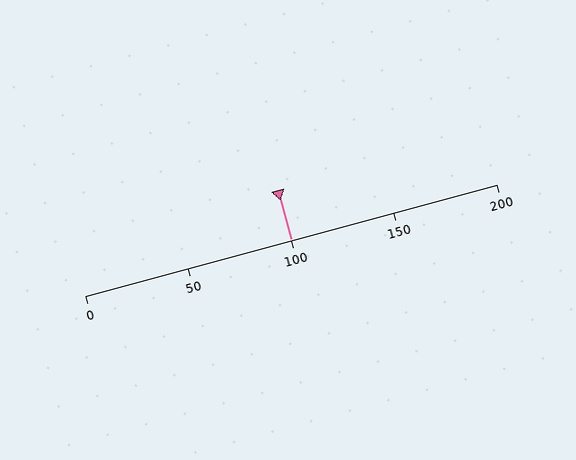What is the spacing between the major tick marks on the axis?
The major ticks are spaced 50 apart.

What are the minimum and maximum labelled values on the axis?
The axis runs from 0 to 200.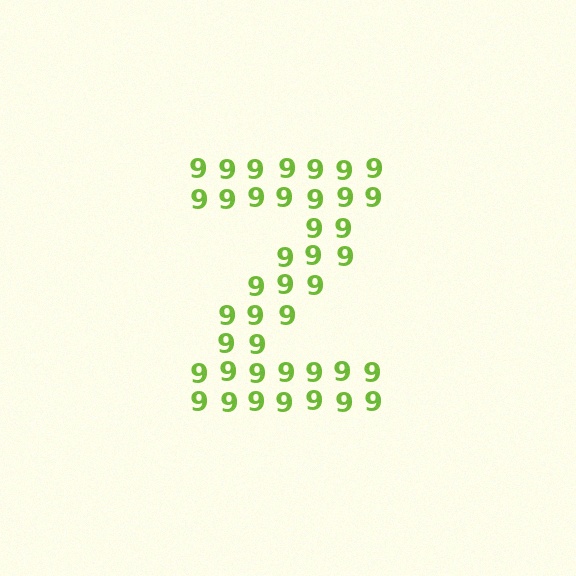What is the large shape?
The large shape is the letter Z.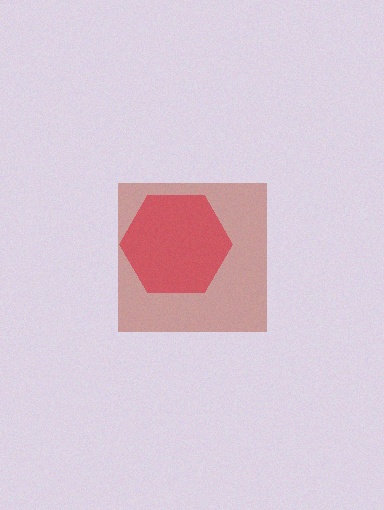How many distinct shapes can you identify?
There are 2 distinct shapes: a brown square, a red hexagon.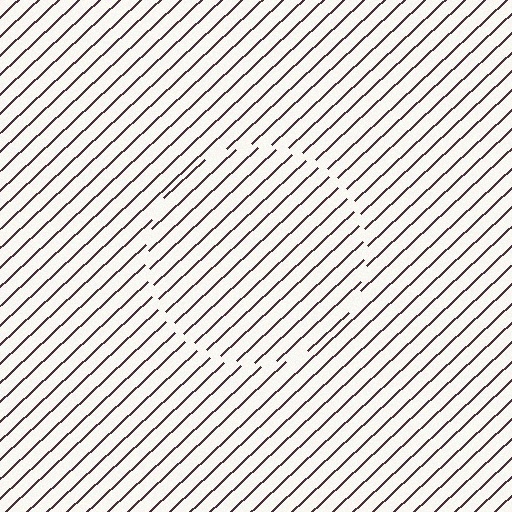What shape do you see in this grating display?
An illusory circle. The interior of the shape contains the same grating, shifted by half a period — the contour is defined by the phase discontinuity where line-ends from the inner and outer gratings abut.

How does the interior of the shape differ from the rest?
The interior of the shape contains the same grating, shifted by half a period — the contour is defined by the phase discontinuity where line-ends from the inner and outer gratings abut.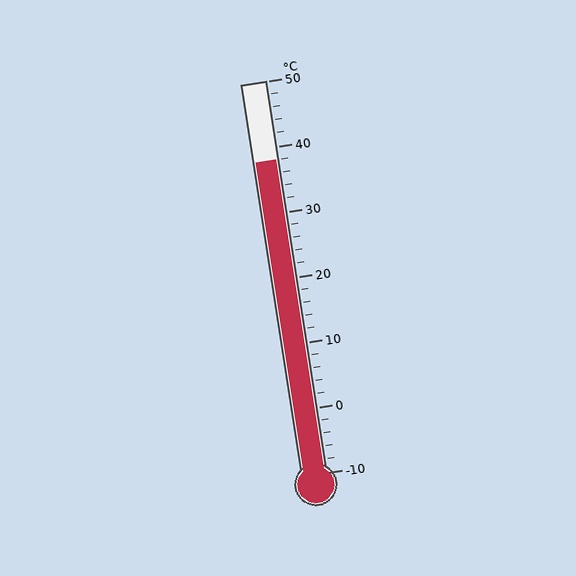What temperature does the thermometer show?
The thermometer shows approximately 38°C.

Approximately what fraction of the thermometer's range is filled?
The thermometer is filled to approximately 80% of its range.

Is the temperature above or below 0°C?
The temperature is above 0°C.